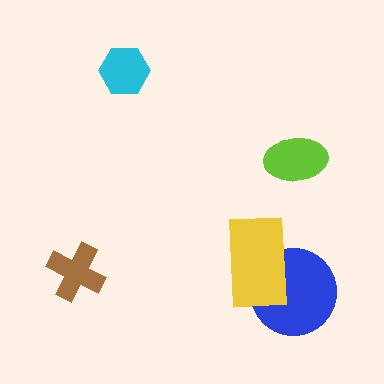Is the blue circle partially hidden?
Yes, it is partially covered by another shape.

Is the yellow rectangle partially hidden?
No, no other shape covers it.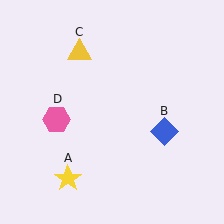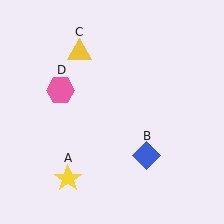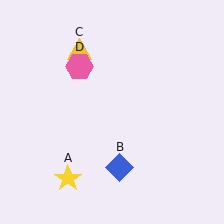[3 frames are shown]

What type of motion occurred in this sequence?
The blue diamond (object B), pink hexagon (object D) rotated clockwise around the center of the scene.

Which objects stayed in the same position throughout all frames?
Yellow star (object A) and yellow triangle (object C) remained stationary.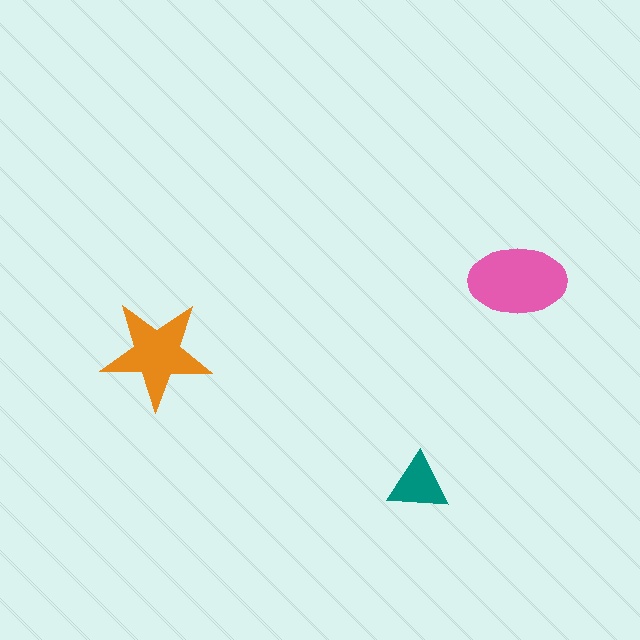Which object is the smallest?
The teal triangle.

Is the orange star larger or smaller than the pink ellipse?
Smaller.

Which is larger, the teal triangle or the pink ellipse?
The pink ellipse.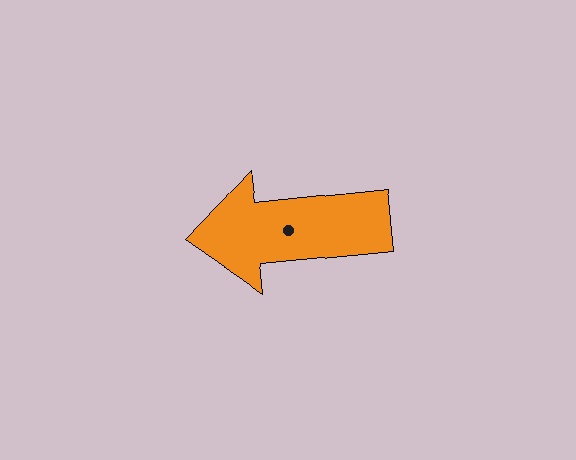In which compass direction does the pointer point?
West.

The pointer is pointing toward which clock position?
Roughly 9 o'clock.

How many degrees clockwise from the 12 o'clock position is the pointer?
Approximately 264 degrees.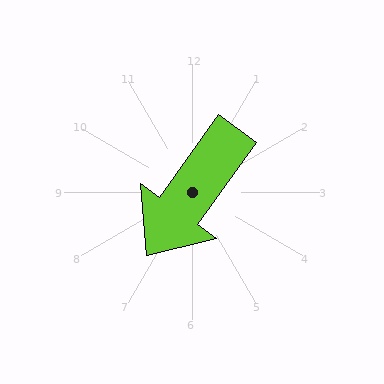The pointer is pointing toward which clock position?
Roughly 7 o'clock.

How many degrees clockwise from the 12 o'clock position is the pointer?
Approximately 216 degrees.